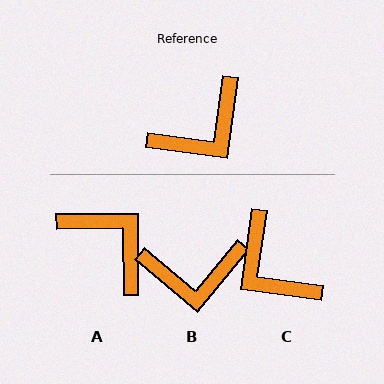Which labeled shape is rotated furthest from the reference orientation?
A, about 98 degrees away.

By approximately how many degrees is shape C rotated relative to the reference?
Approximately 90 degrees clockwise.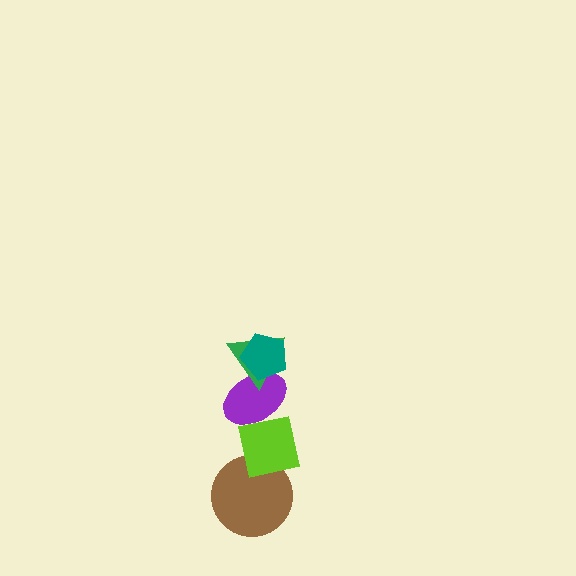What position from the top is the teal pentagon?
The teal pentagon is 1st from the top.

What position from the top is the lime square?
The lime square is 4th from the top.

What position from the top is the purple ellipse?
The purple ellipse is 3rd from the top.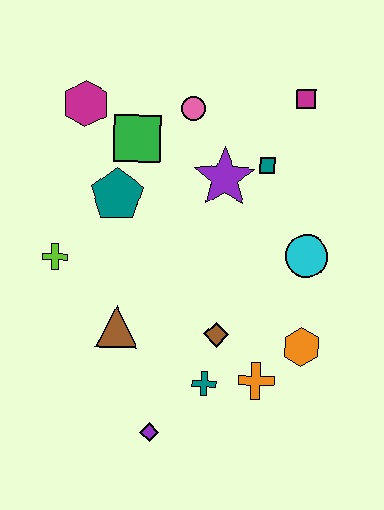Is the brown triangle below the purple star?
Yes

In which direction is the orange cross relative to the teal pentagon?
The orange cross is below the teal pentagon.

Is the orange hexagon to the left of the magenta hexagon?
No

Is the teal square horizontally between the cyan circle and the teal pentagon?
Yes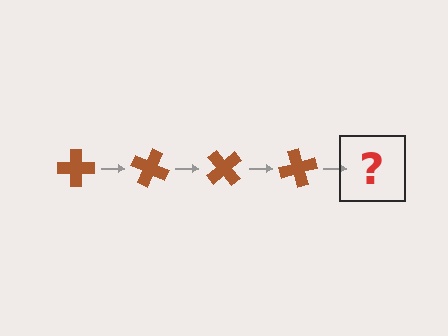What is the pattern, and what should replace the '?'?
The pattern is that the cross rotates 25 degrees each step. The '?' should be a brown cross rotated 100 degrees.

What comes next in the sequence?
The next element should be a brown cross rotated 100 degrees.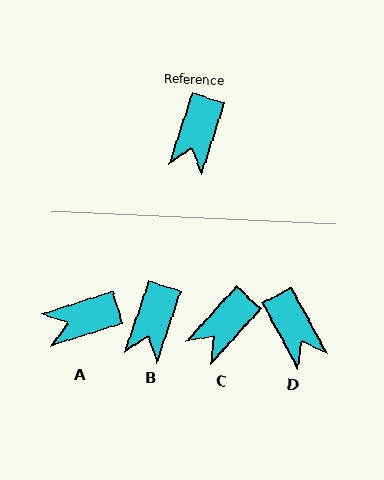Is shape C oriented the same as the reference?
No, it is off by about 24 degrees.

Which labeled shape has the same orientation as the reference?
B.